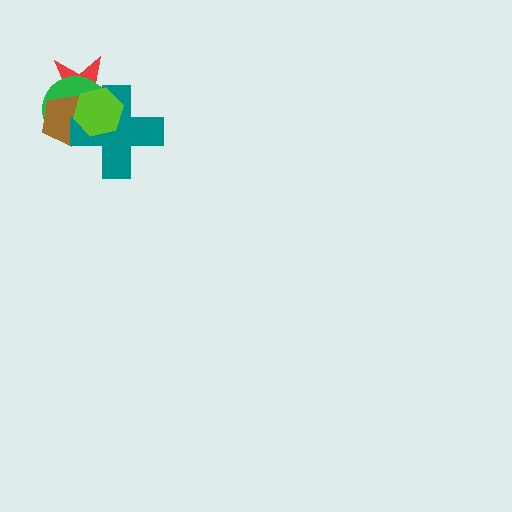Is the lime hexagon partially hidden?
No, no other shape covers it.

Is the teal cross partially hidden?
Yes, it is partially covered by another shape.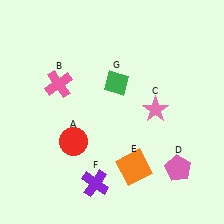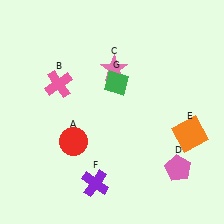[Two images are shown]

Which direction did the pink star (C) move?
The pink star (C) moved left.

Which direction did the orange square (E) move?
The orange square (E) moved right.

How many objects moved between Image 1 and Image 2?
2 objects moved between the two images.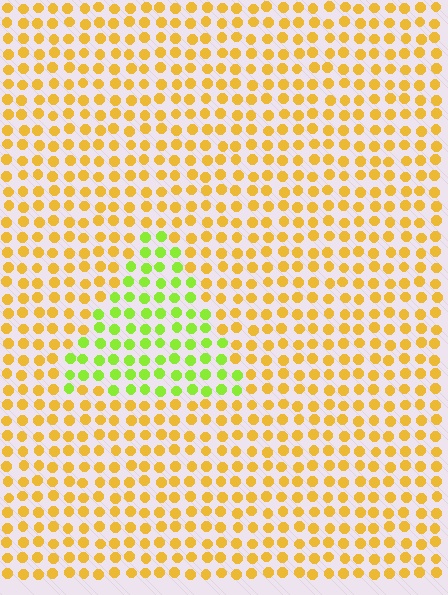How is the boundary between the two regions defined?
The boundary is defined purely by a slight shift in hue (about 49 degrees). Spacing, size, and orientation are identical on both sides.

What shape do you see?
I see a triangle.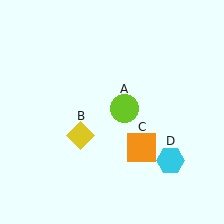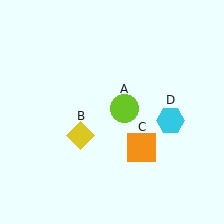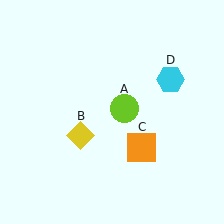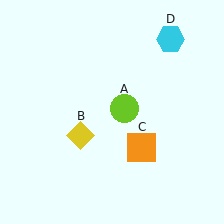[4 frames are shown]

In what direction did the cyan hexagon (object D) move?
The cyan hexagon (object D) moved up.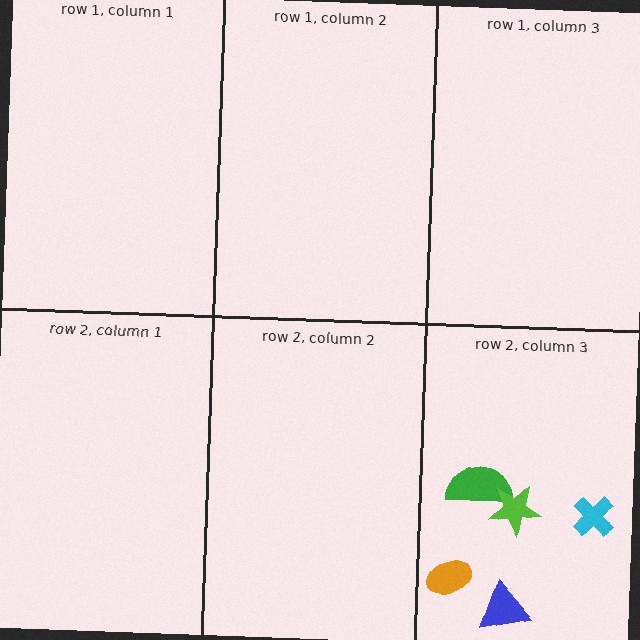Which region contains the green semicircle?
The row 2, column 3 region.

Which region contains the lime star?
The row 2, column 3 region.